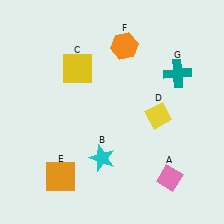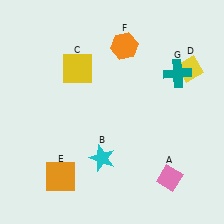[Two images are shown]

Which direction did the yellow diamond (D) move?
The yellow diamond (D) moved up.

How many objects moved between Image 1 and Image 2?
1 object moved between the two images.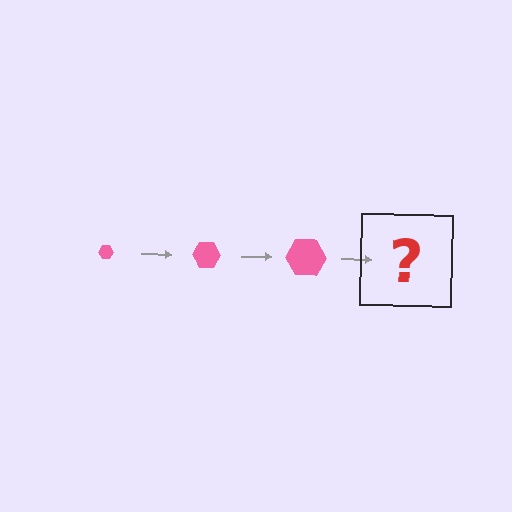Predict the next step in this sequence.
The next step is a pink hexagon, larger than the previous one.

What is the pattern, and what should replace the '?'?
The pattern is that the hexagon gets progressively larger each step. The '?' should be a pink hexagon, larger than the previous one.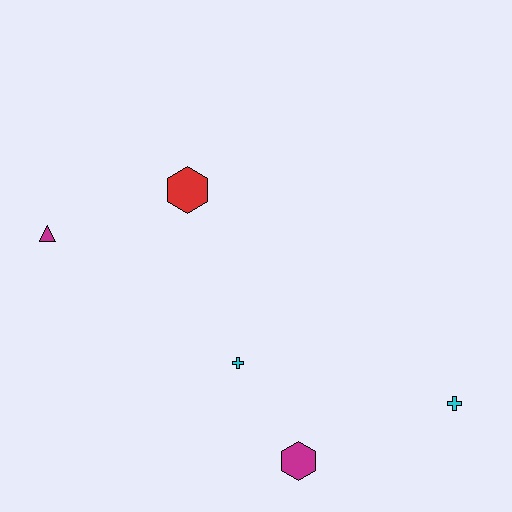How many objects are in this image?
There are 5 objects.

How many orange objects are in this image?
There are no orange objects.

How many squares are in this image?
There are no squares.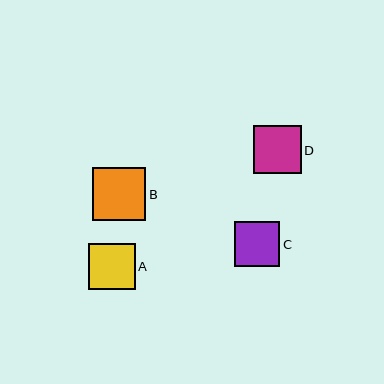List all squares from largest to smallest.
From largest to smallest: B, D, A, C.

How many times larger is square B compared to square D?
Square B is approximately 1.1 times the size of square D.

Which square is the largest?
Square B is the largest with a size of approximately 54 pixels.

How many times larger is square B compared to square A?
Square B is approximately 1.2 times the size of square A.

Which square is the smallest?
Square C is the smallest with a size of approximately 45 pixels.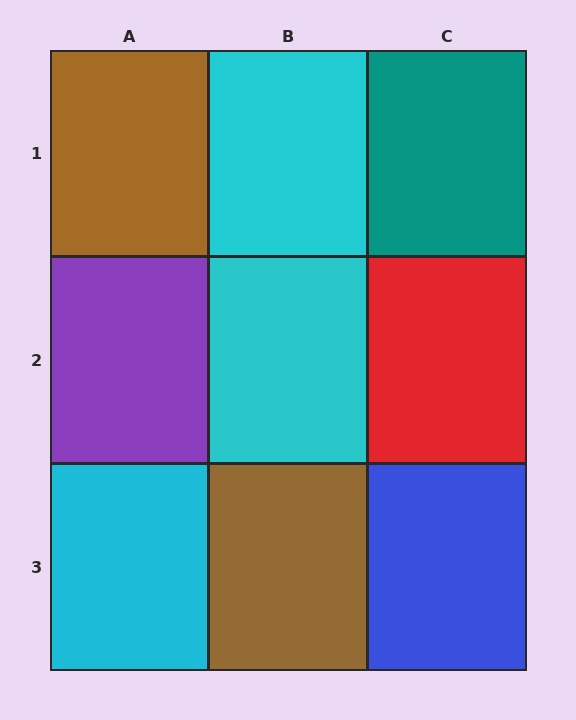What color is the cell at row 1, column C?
Teal.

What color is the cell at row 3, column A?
Cyan.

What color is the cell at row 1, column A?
Brown.